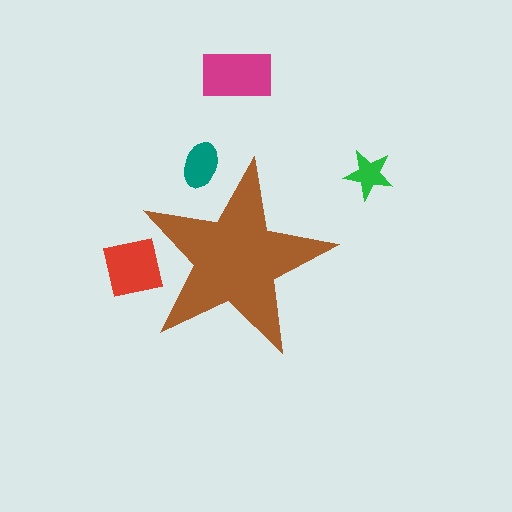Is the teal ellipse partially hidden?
Yes, the teal ellipse is partially hidden behind the brown star.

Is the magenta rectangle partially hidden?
No, the magenta rectangle is fully visible.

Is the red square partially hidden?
Yes, the red square is partially hidden behind the brown star.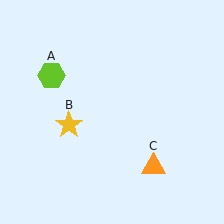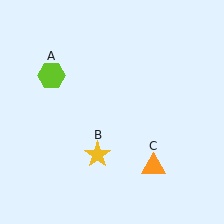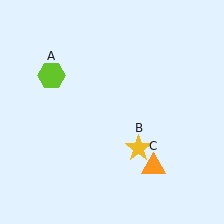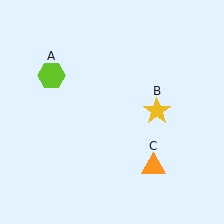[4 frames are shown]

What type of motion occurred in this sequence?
The yellow star (object B) rotated counterclockwise around the center of the scene.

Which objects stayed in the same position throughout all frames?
Lime hexagon (object A) and orange triangle (object C) remained stationary.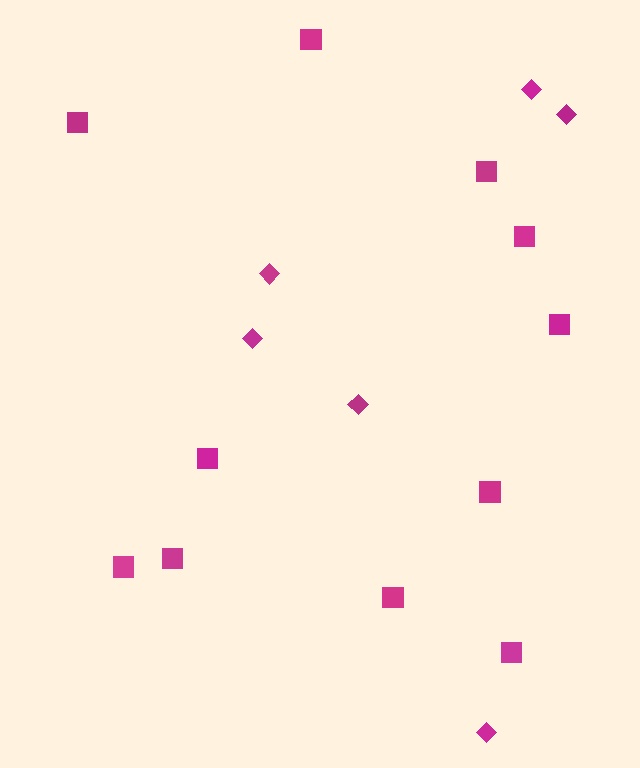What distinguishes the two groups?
There are 2 groups: one group of squares (11) and one group of diamonds (6).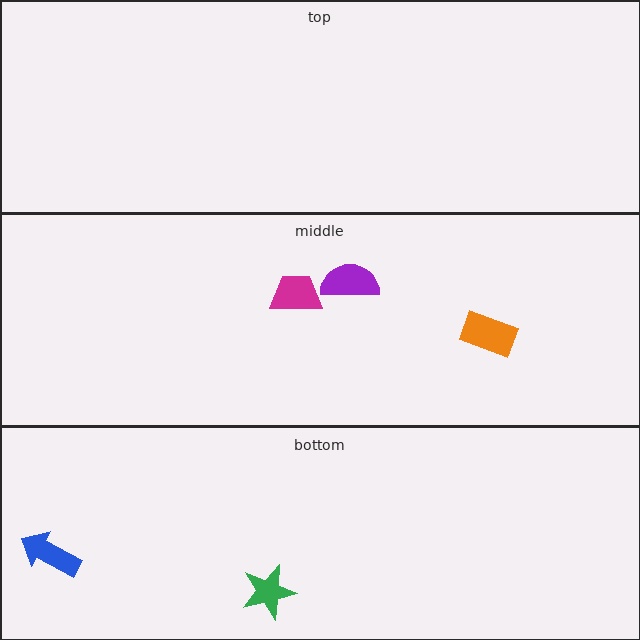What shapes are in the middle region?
The magenta trapezoid, the orange rectangle, the purple semicircle.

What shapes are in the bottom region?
The blue arrow, the green star.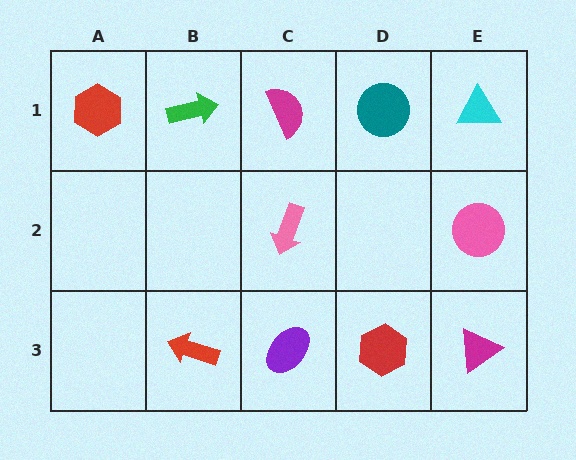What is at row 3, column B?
A red arrow.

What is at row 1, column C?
A magenta semicircle.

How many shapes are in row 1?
5 shapes.